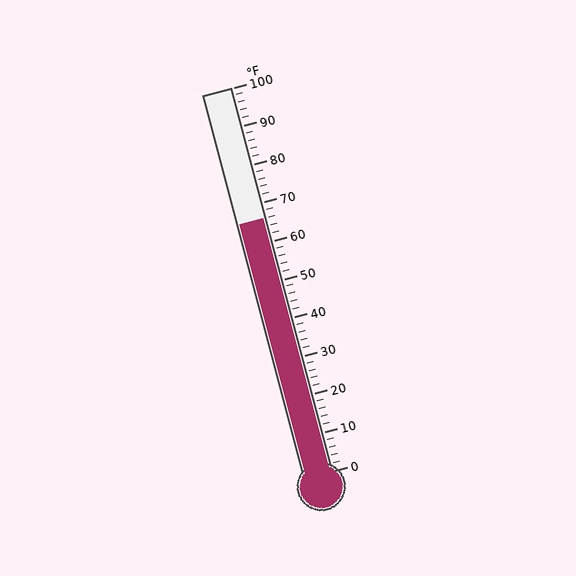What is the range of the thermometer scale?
The thermometer scale ranges from 0°F to 100°F.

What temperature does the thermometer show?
The thermometer shows approximately 66°F.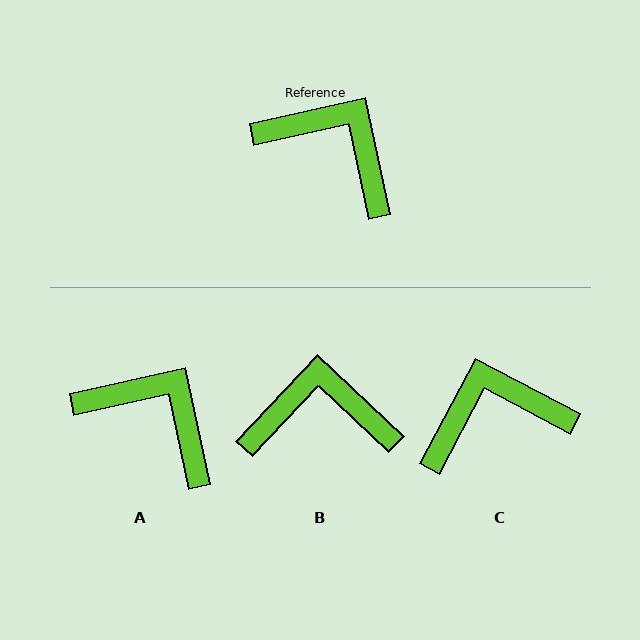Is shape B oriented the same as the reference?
No, it is off by about 34 degrees.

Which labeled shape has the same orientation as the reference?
A.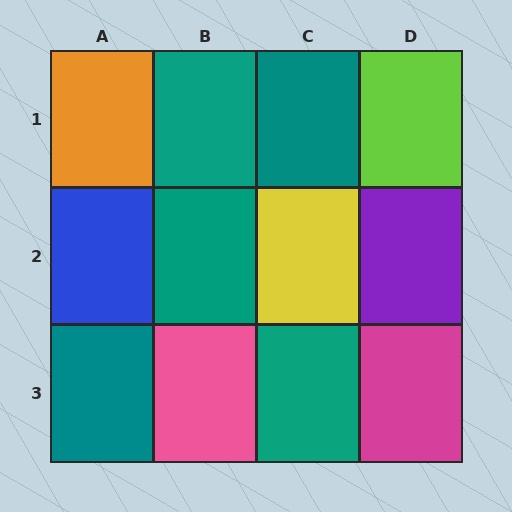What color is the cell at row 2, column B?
Teal.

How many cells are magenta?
1 cell is magenta.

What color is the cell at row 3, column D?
Magenta.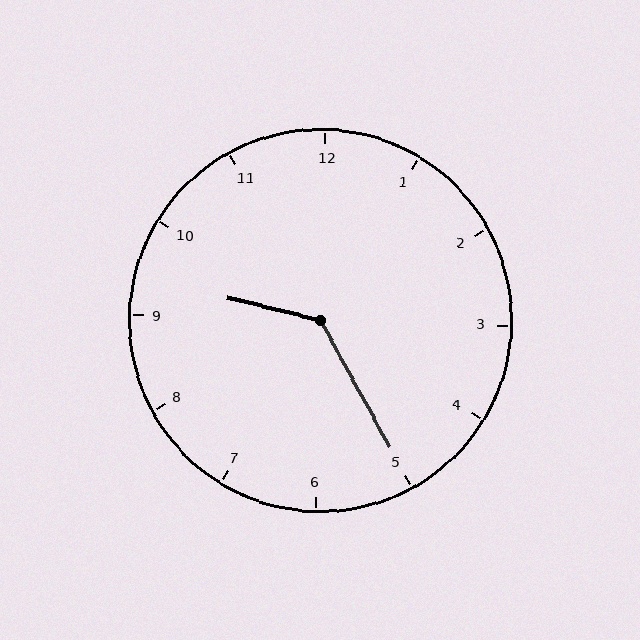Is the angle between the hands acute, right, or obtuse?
It is obtuse.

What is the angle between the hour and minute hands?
Approximately 132 degrees.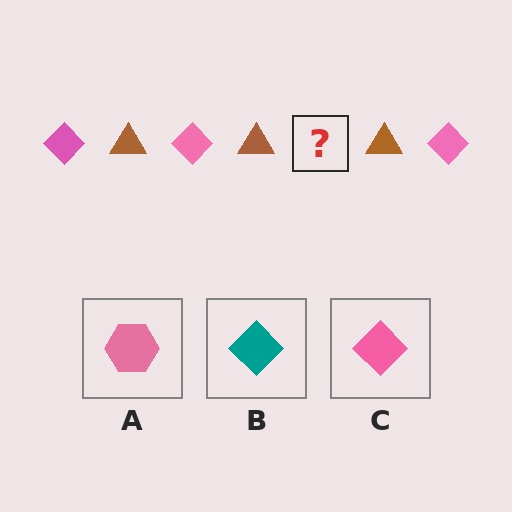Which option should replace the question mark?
Option C.